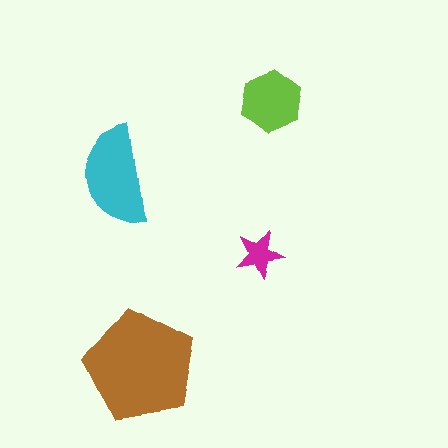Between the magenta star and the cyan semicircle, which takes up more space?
The cyan semicircle.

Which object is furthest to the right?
The lime hexagon is rightmost.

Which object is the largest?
The brown pentagon.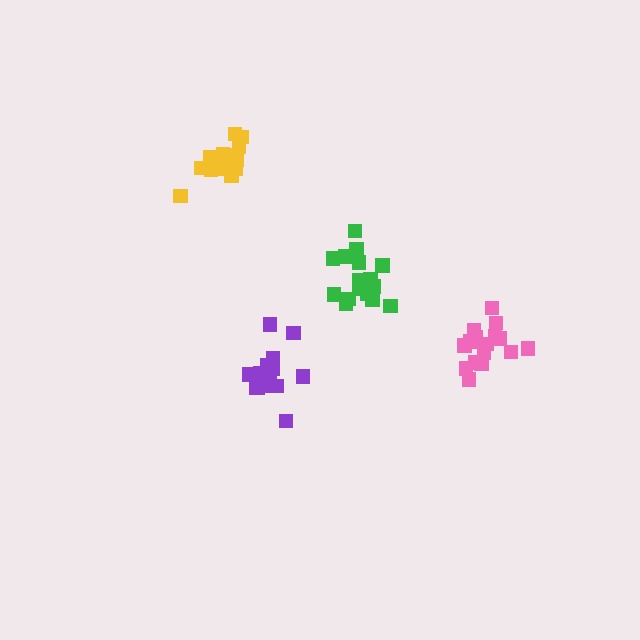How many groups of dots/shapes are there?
There are 4 groups.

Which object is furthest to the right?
The pink cluster is rightmost.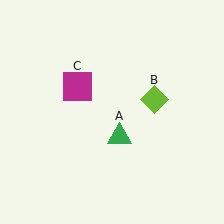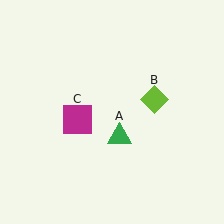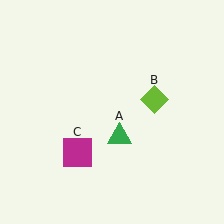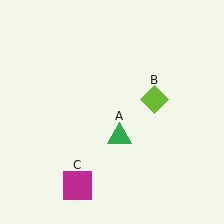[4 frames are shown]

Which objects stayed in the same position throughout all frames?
Green triangle (object A) and lime diamond (object B) remained stationary.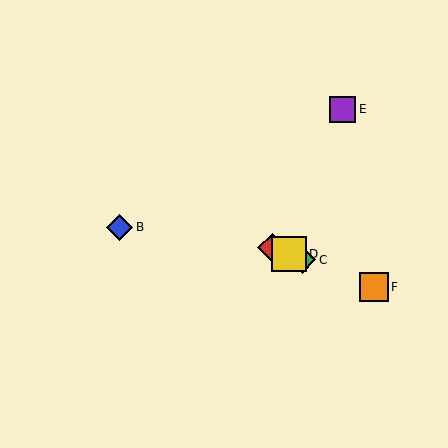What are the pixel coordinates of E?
Object E is at (342, 109).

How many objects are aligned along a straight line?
4 objects (A, C, D, F) are aligned along a straight line.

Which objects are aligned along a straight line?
Objects A, C, D, F are aligned along a straight line.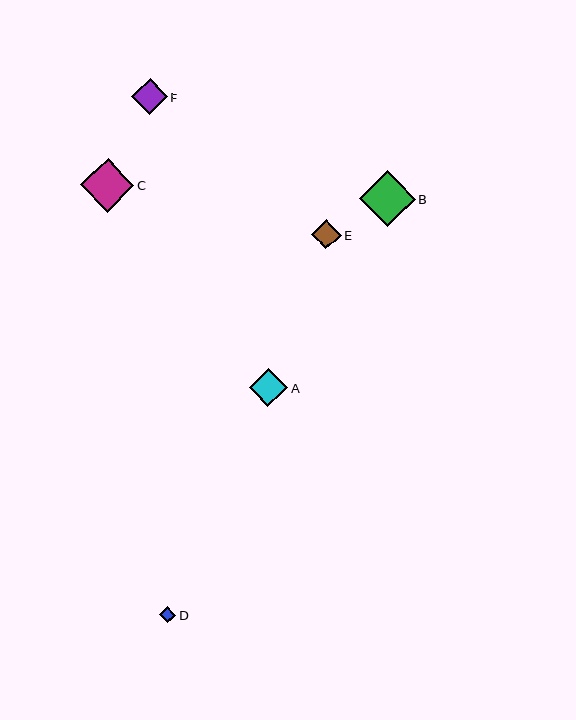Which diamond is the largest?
Diamond B is the largest with a size of approximately 55 pixels.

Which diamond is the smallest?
Diamond D is the smallest with a size of approximately 16 pixels.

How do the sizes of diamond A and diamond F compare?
Diamond A and diamond F are approximately the same size.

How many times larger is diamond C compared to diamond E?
Diamond C is approximately 1.8 times the size of diamond E.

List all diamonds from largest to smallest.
From largest to smallest: B, C, A, F, E, D.